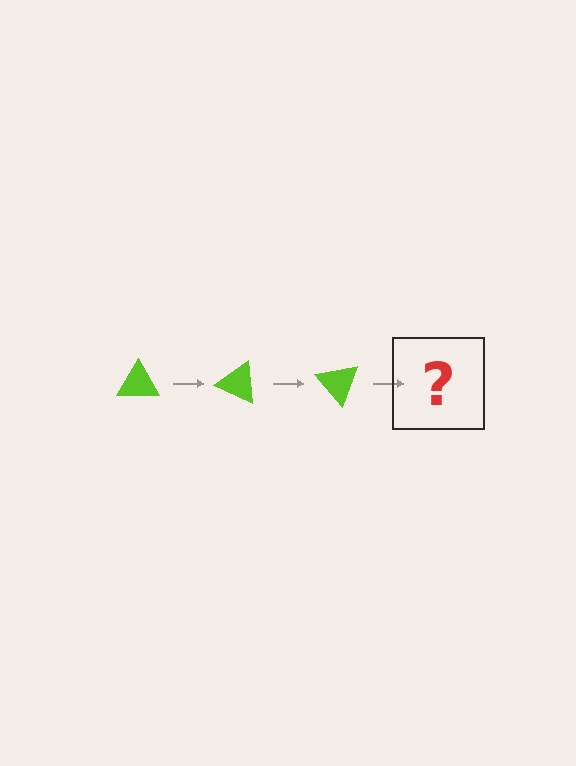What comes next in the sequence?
The next element should be a lime triangle rotated 75 degrees.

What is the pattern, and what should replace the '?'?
The pattern is that the triangle rotates 25 degrees each step. The '?' should be a lime triangle rotated 75 degrees.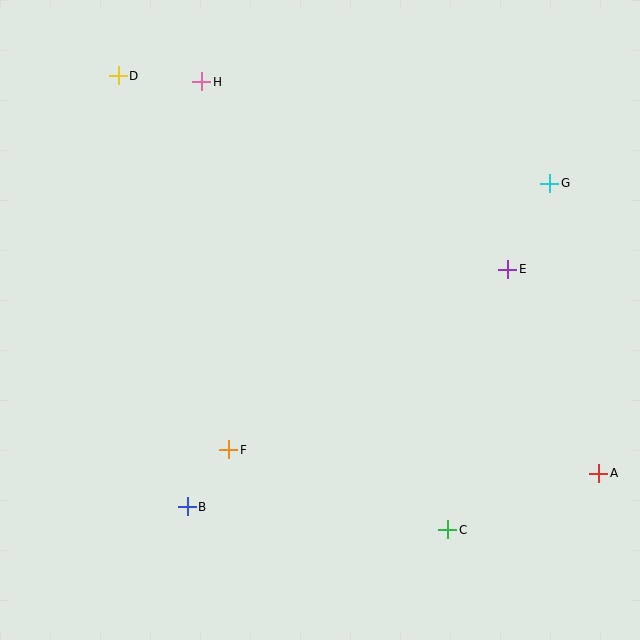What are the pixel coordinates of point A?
Point A is at (599, 473).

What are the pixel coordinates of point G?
Point G is at (550, 183).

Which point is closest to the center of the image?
Point F at (229, 450) is closest to the center.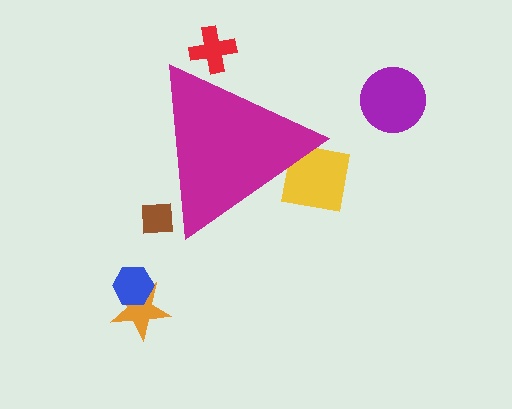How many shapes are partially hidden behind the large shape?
3 shapes are partially hidden.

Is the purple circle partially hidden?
No, the purple circle is fully visible.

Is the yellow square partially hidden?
Yes, the yellow square is partially hidden behind the magenta triangle.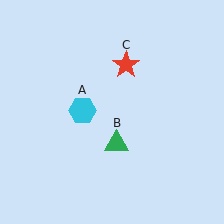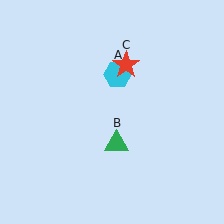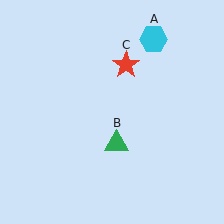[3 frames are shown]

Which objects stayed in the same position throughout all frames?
Green triangle (object B) and red star (object C) remained stationary.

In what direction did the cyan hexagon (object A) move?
The cyan hexagon (object A) moved up and to the right.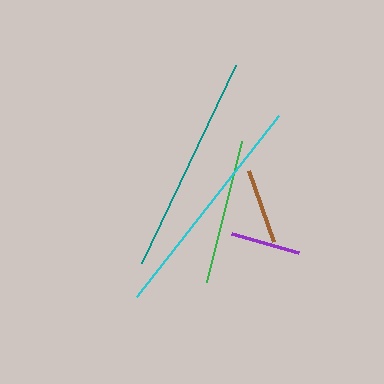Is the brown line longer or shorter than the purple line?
The brown line is longer than the purple line.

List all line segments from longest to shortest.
From longest to shortest: cyan, teal, green, brown, purple.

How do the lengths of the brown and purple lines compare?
The brown and purple lines are approximately the same length.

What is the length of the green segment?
The green segment is approximately 146 pixels long.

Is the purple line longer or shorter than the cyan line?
The cyan line is longer than the purple line.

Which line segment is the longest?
The cyan line is the longest at approximately 230 pixels.